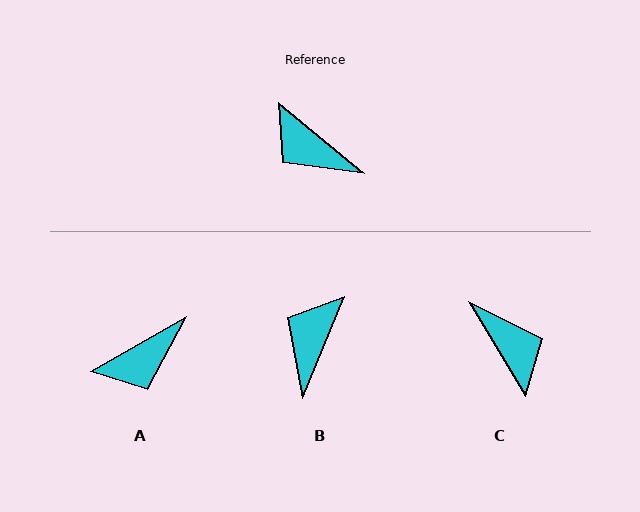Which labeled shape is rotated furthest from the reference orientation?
C, about 160 degrees away.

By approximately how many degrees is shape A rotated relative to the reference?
Approximately 69 degrees counter-clockwise.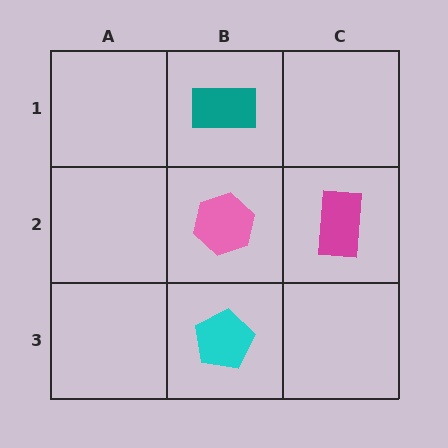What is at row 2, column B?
A pink hexagon.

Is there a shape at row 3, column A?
No, that cell is empty.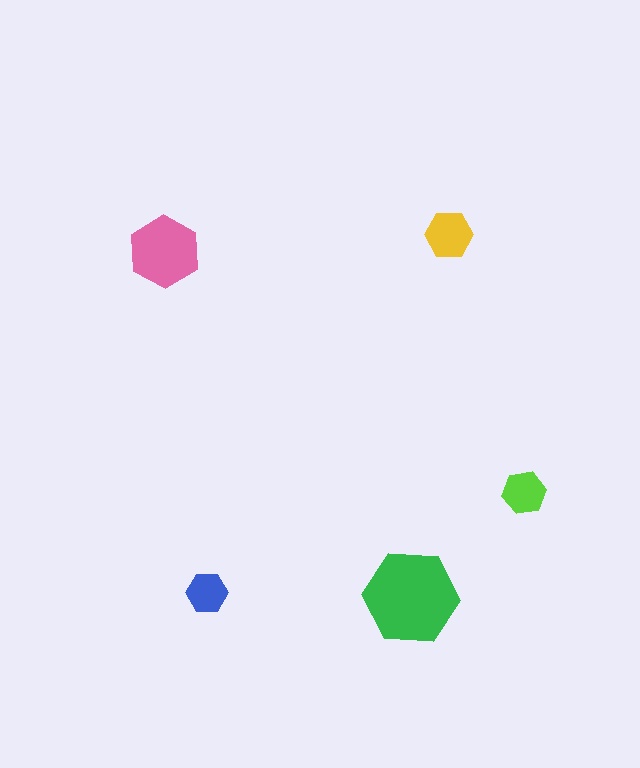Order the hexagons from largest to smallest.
the green one, the pink one, the yellow one, the lime one, the blue one.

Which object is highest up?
The yellow hexagon is topmost.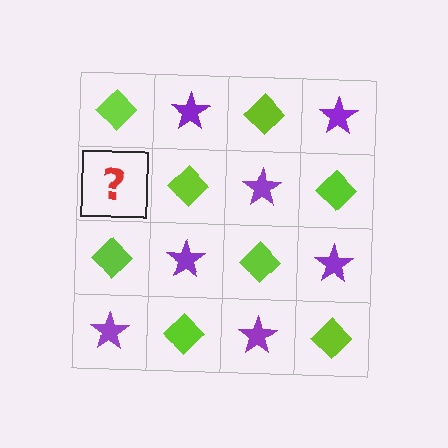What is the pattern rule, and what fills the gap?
The rule is that it alternates lime diamond and purple star in a checkerboard pattern. The gap should be filled with a purple star.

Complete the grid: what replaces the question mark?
The question mark should be replaced with a purple star.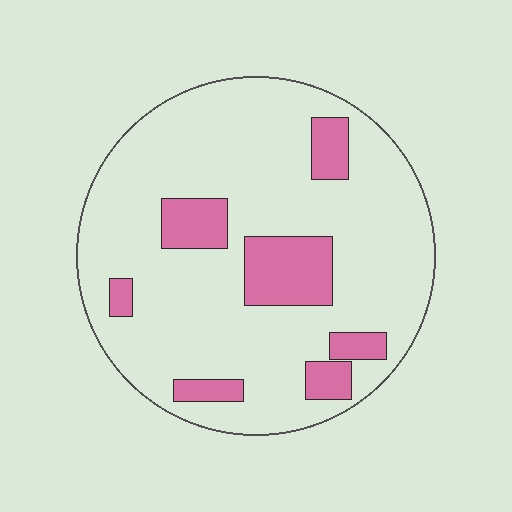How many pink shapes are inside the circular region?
7.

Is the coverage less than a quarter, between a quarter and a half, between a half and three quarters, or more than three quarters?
Less than a quarter.